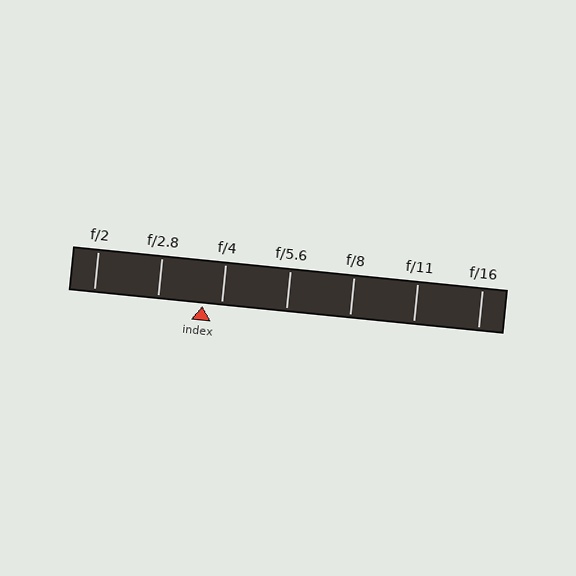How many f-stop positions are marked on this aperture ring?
There are 7 f-stop positions marked.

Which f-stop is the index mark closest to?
The index mark is closest to f/4.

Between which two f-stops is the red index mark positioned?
The index mark is between f/2.8 and f/4.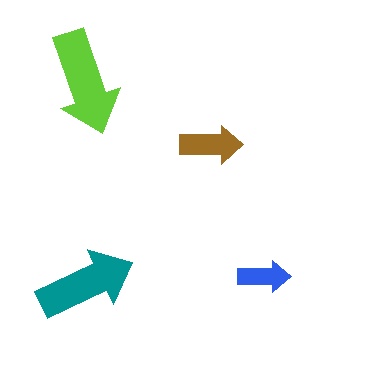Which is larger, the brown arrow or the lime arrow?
The lime one.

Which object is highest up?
The lime arrow is topmost.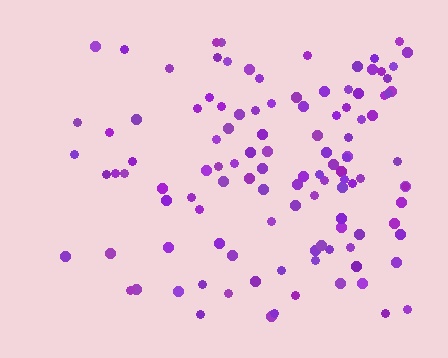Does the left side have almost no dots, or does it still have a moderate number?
Still a moderate number, just noticeably fewer than the right.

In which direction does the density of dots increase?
From left to right, with the right side densest.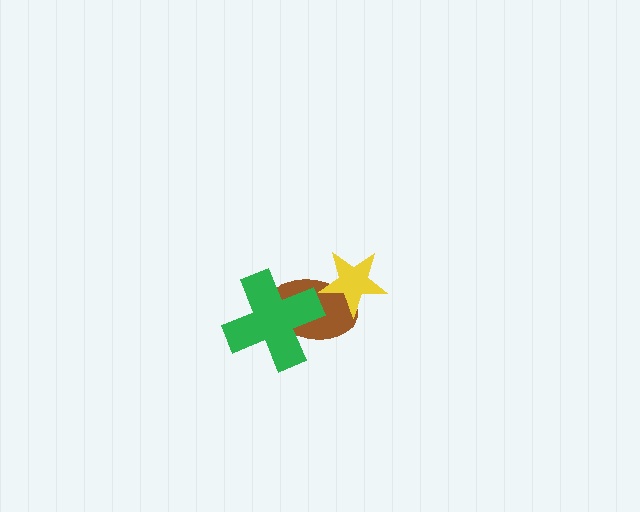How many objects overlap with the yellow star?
1 object overlaps with the yellow star.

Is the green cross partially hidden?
No, no other shape covers it.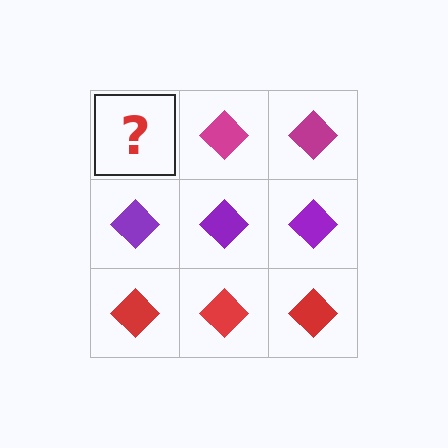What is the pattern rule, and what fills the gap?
The rule is that each row has a consistent color. The gap should be filled with a magenta diamond.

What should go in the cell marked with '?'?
The missing cell should contain a magenta diamond.